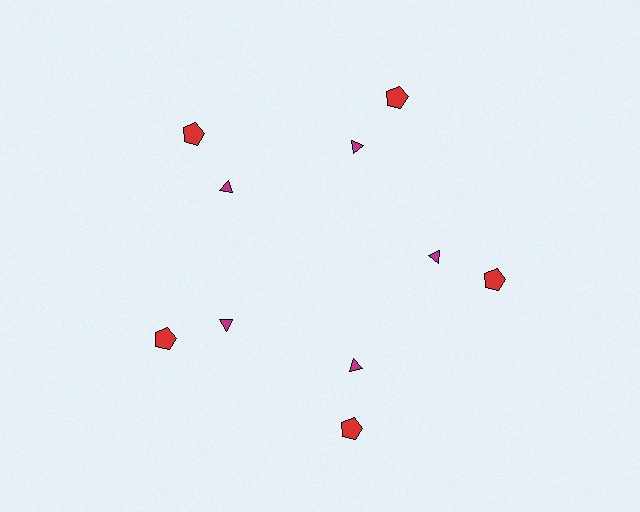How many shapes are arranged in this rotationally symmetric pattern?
There are 10 shapes, arranged in 5 groups of 2.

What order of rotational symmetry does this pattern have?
This pattern has 5-fold rotational symmetry.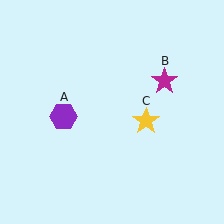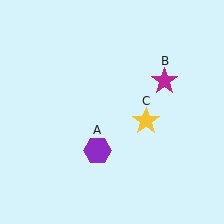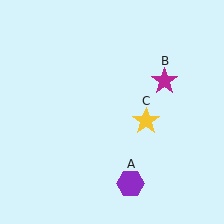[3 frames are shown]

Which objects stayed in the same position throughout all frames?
Magenta star (object B) and yellow star (object C) remained stationary.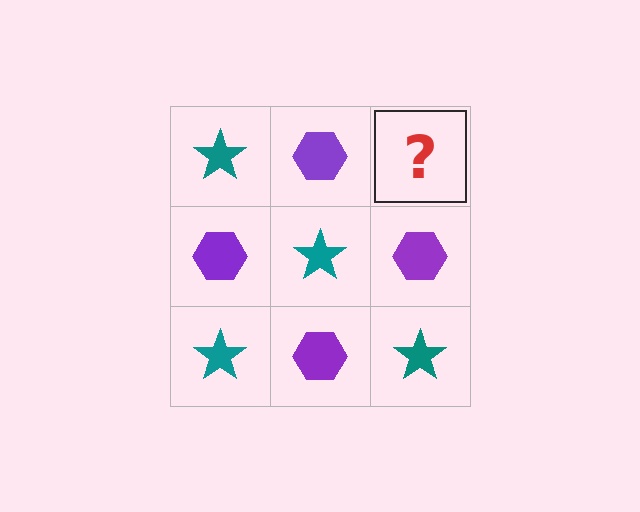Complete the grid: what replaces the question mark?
The question mark should be replaced with a teal star.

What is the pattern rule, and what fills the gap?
The rule is that it alternates teal star and purple hexagon in a checkerboard pattern. The gap should be filled with a teal star.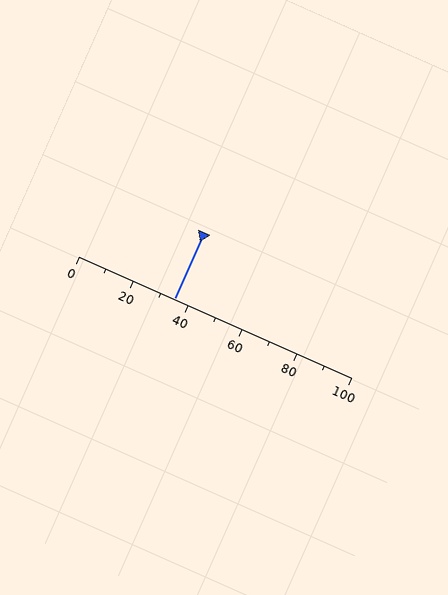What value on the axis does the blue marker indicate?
The marker indicates approximately 35.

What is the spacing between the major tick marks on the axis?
The major ticks are spaced 20 apart.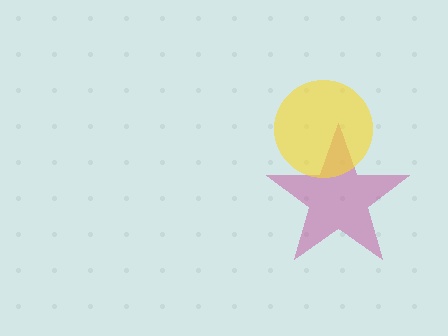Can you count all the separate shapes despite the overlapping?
Yes, there are 2 separate shapes.